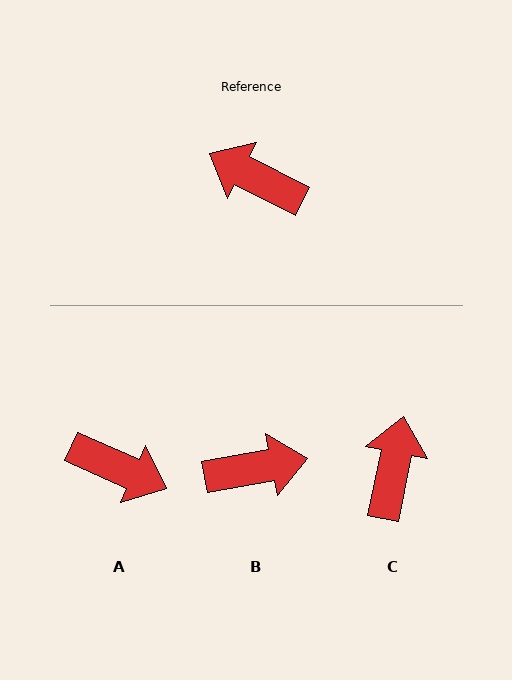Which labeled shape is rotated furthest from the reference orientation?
A, about 176 degrees away.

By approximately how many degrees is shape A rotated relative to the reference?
Approximately 176 degrees clockwise.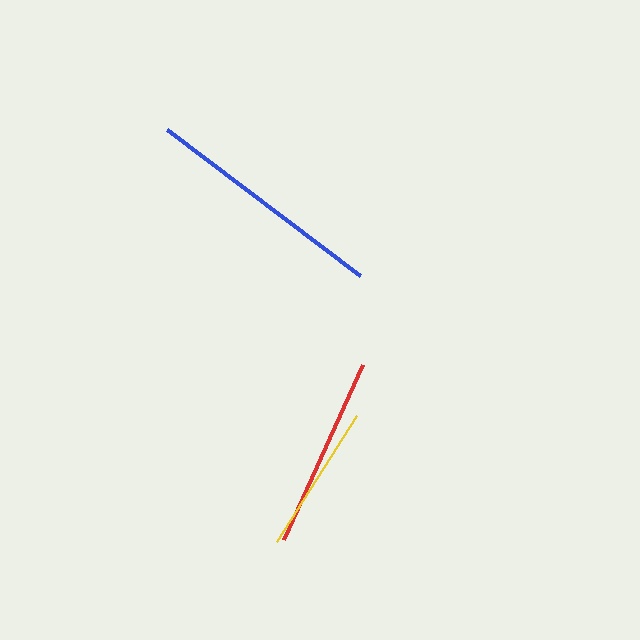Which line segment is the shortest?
The yellow line is the shortest at approximately 149 pixels.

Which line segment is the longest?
The blue line is the longest at approximately 242 pixels.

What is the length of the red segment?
The red segment is approximately 193 pixels long.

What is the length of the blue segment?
The blue segment is approximately 242 pixels long.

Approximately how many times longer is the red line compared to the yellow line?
The red line is approximately 1.3 times the length of the yellow line.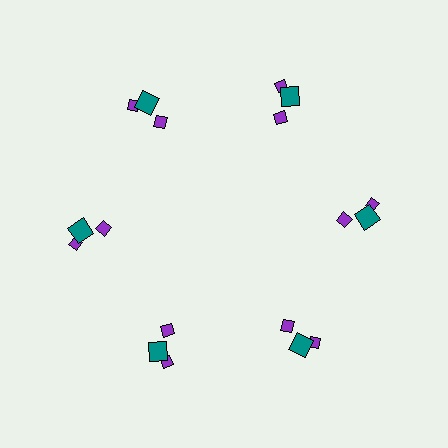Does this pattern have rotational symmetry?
Yes, this pattern has 6-fold rotational symmetry. It looks the same after rotating 60 degrees around the center.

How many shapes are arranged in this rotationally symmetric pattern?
There are 18 shapes, arranged in 6 groups of 3.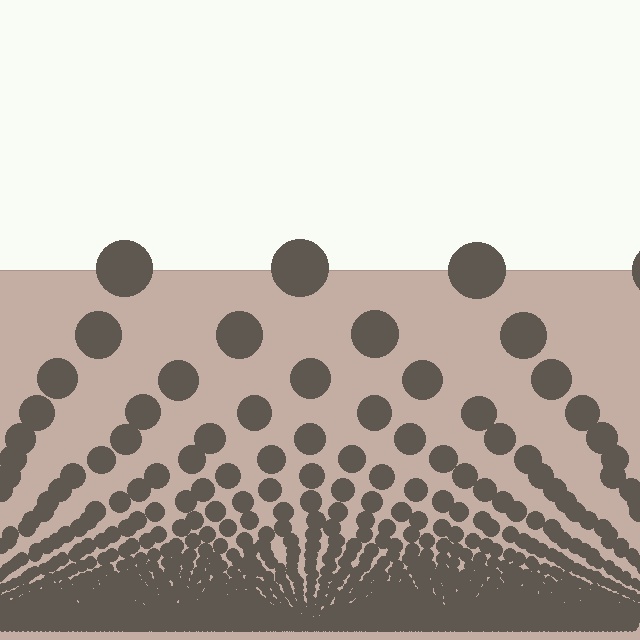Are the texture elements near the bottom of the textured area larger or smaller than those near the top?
Smaller. The gradient is inverted — elements near the bottom are smaller and denser.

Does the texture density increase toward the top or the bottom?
Density increases toward the bottom.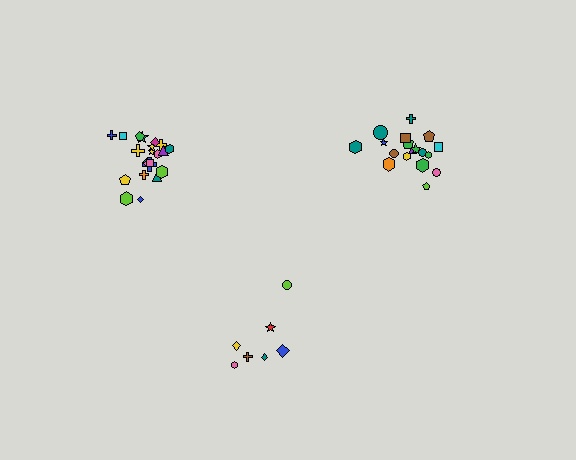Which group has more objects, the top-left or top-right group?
The top-left group.